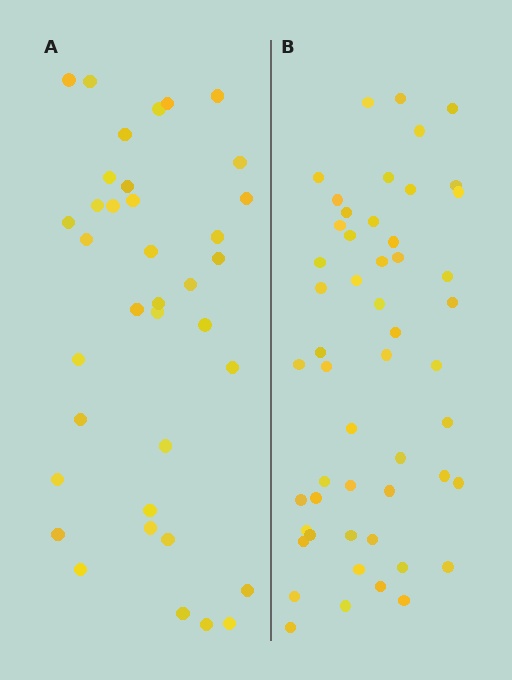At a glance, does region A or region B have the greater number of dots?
Region B (the right region) has more dots.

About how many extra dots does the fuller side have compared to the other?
Region B has approximately 15 more dots than region A.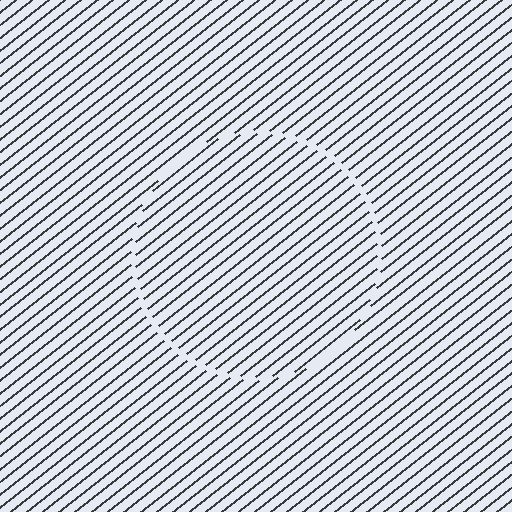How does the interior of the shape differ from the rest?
The interior of the shape contains the same grating, shifted by half a period — the contour is defined by the phase discontinuity where line-ends from the inner and outer gratings abut.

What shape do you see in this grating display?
An illusory circle. The interior of the shape contains the same grating, shifted by half a period — the contour is defined by the phase discontinuity where line-ends from the inner and outer gratings abut.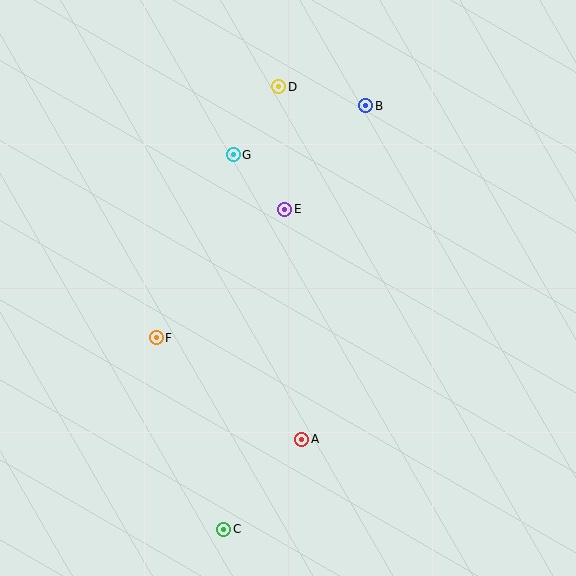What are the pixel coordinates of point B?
Point B is at (366, 106).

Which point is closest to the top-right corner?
Point B is closest to the top-right corner.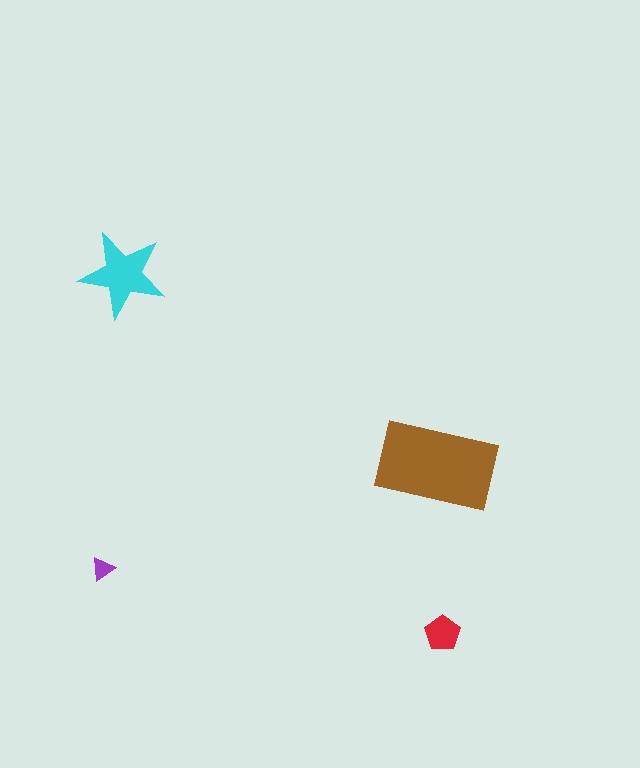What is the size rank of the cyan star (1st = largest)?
2nd.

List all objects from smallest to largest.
The purple triangle, the red pentagon, the cyan star, the brown rectangle.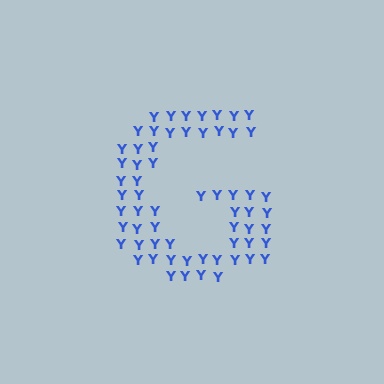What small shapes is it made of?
It is made of small letter Y's.